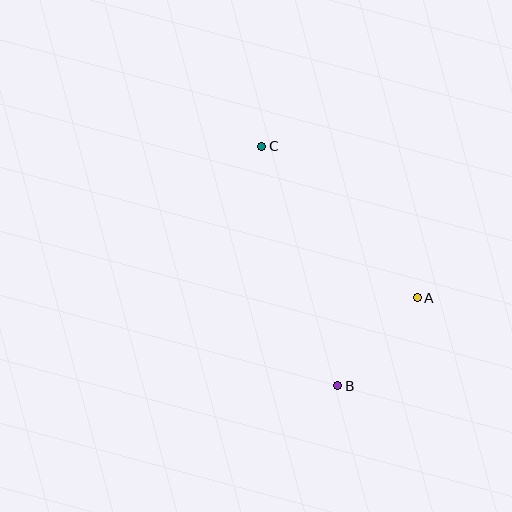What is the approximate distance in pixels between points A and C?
The distance between A and C is approximately 217 pixels.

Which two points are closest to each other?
Points A and B are closest to each other.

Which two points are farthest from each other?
Points B and C are farthest from each other.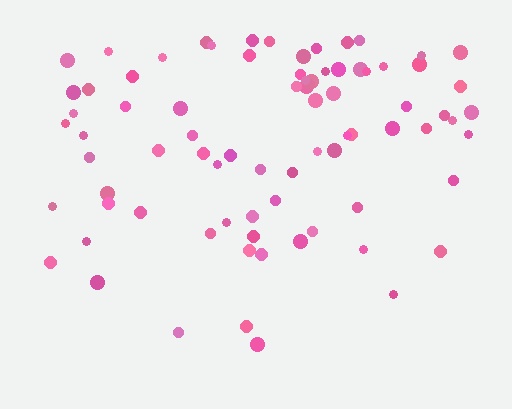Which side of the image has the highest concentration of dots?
The top.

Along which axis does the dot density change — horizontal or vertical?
Vertical.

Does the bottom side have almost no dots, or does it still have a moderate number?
Still a moderate number, just noticeably fewer than the top.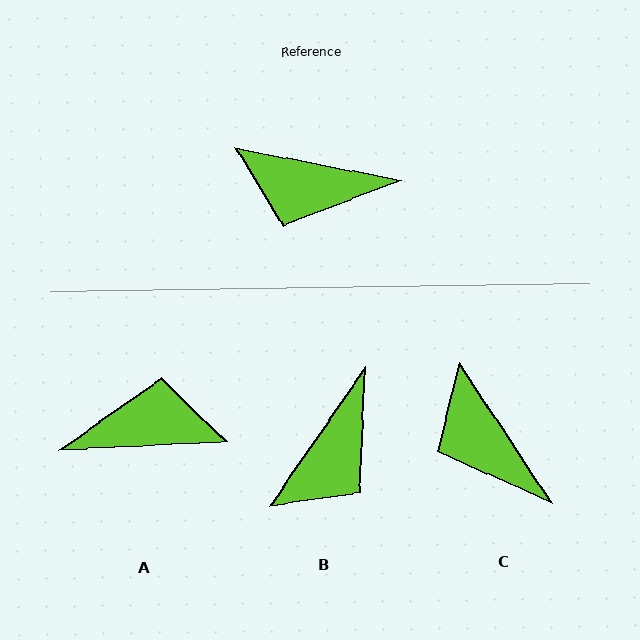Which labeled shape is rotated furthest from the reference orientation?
A, about 166 degrees away.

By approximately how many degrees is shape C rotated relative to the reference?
Approximately 45 degrees clockwise.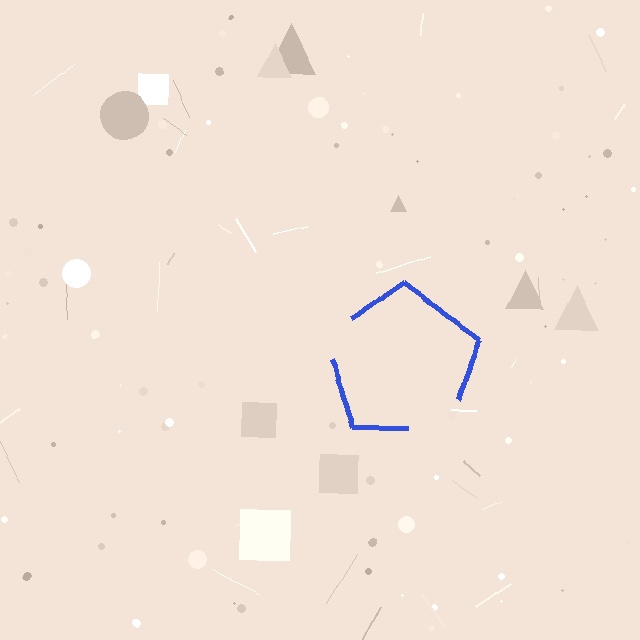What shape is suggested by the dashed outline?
The dashed outline suggests a pentagon.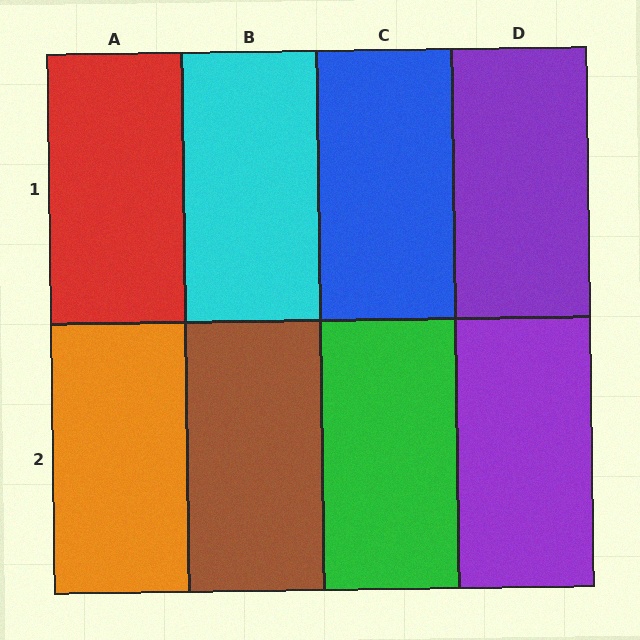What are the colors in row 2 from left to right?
Orange, brown, green, purple.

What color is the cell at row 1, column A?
Red.